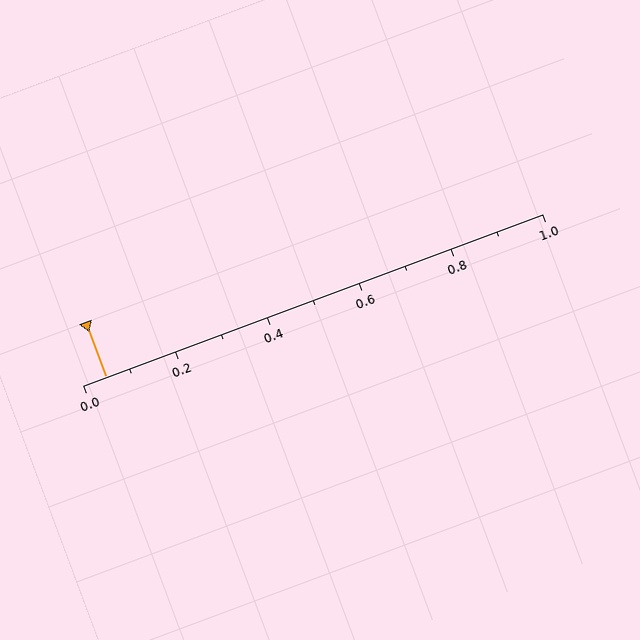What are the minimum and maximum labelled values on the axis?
The axis runs from 0.0 to 1.0.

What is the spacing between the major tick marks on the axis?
The major ticks are spaced 0.2 apart.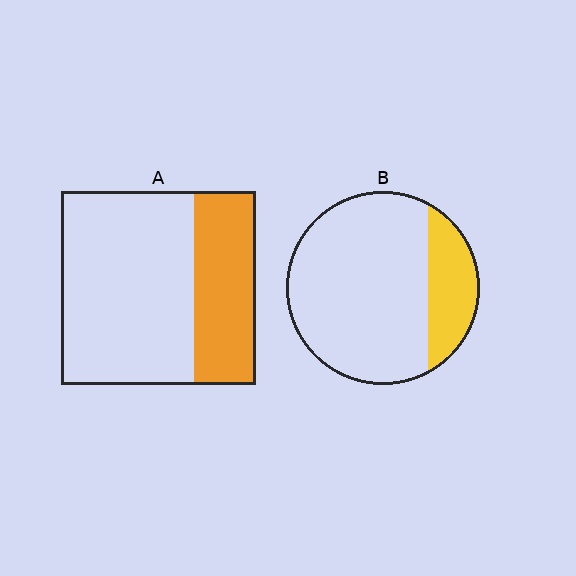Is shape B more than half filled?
No.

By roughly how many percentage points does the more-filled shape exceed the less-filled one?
By roughly 10 percentage points (A over B).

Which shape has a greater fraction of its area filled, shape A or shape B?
Shape A.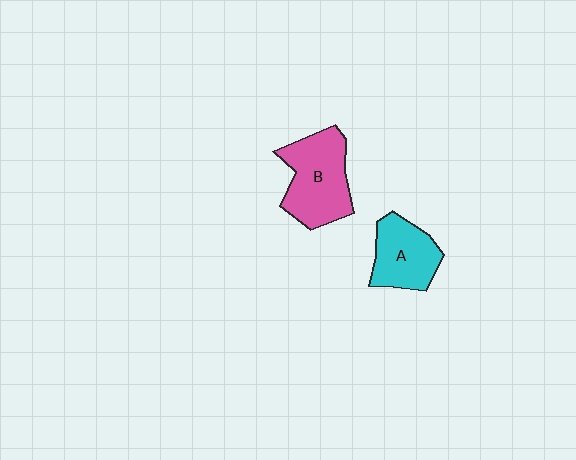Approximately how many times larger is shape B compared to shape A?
Approximately 1.3 times.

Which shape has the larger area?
Shape B (pink).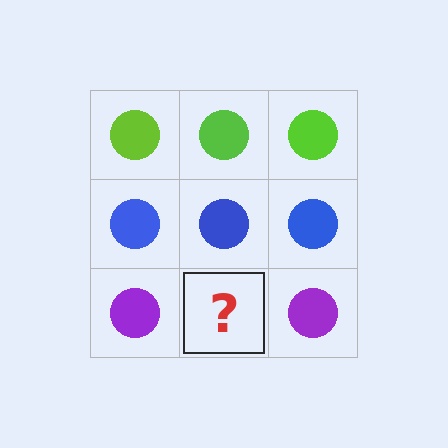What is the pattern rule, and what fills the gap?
The rule is that each row has a consistent color. The gap should be filled with a purple circle.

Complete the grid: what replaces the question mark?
The question mark should be replaced with a purple circle.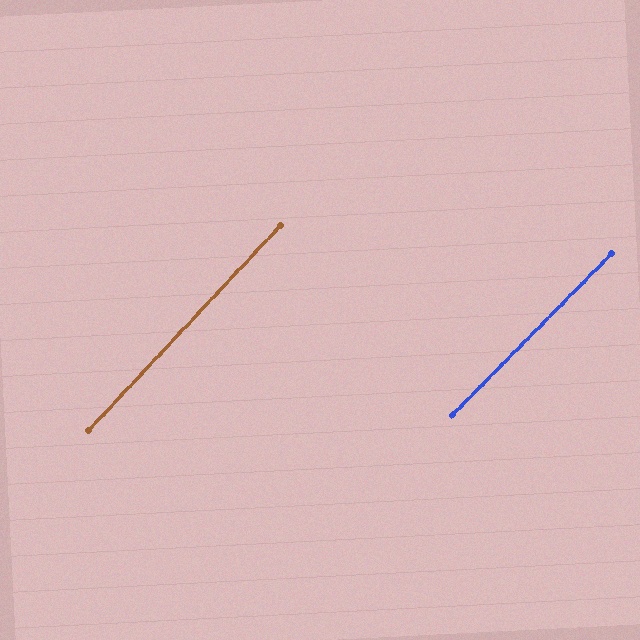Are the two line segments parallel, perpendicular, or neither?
Parallel — their directions differ by only 1.4°.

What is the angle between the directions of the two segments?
Approximately 1 degree.